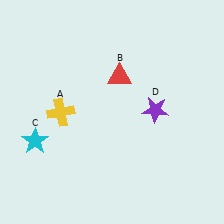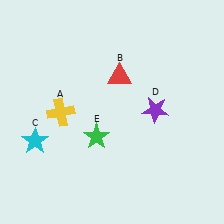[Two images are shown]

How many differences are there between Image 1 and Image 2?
There is 1 difference between the two images.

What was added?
A green star (E) was added in Image 2.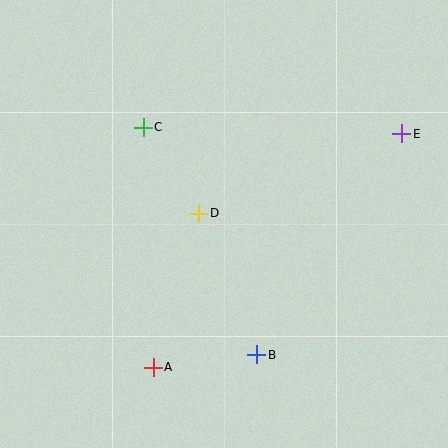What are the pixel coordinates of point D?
Point D is at (199, 213).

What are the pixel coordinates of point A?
Point A is at (153, 367).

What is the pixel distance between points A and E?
The distance between A and E is 341 pixels.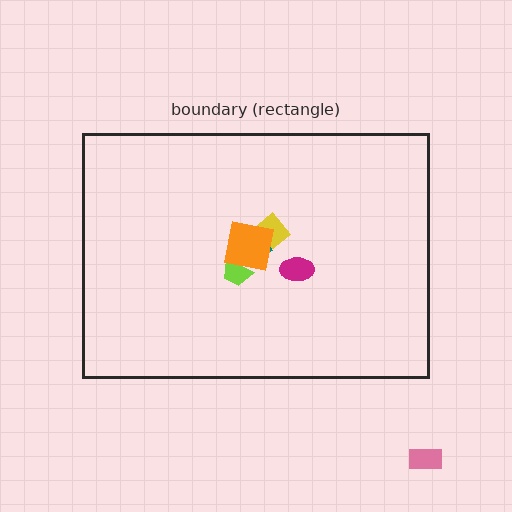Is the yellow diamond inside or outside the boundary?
Inside.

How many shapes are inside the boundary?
5 inside, 1 outside.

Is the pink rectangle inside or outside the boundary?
Outside.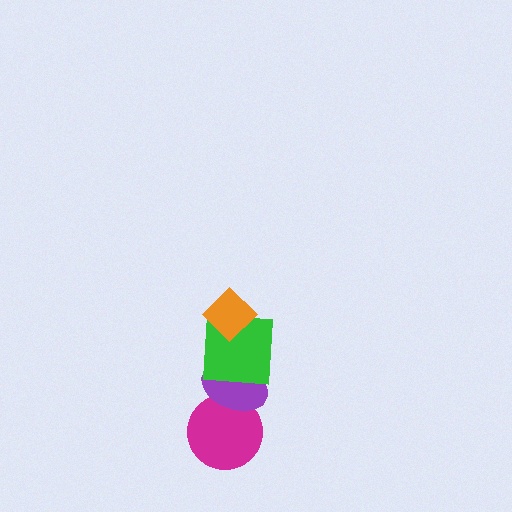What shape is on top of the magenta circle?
The purple ellipse is on top of the magenta circle.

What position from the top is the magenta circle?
The magenta circle is 4th from the top.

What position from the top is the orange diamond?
The orange diamond is 1st from the top.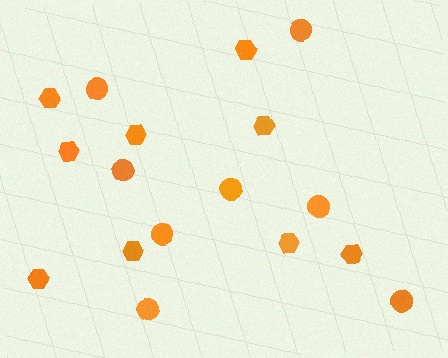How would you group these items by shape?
There are 2 groups: one group of hexagons (9) and one group of circles (8).